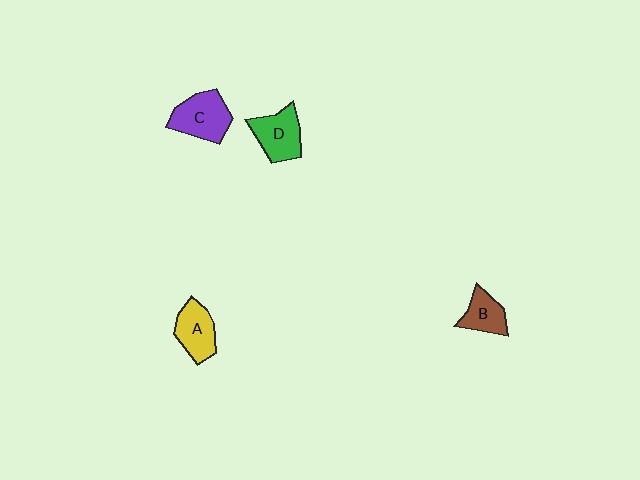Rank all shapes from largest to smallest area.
From largest to smallest: C (purple), D (green), A (yellow), B (brown).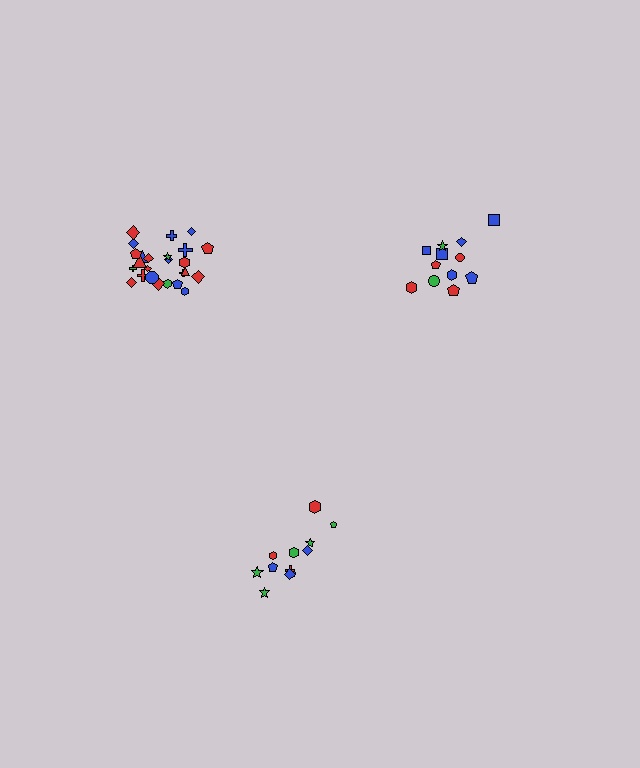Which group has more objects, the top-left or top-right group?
The top-left group.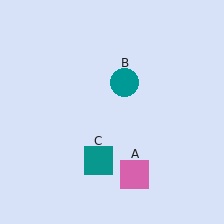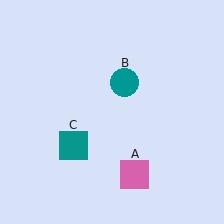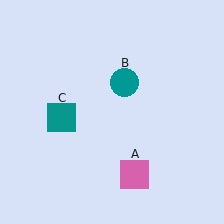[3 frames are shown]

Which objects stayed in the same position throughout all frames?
Pink square (object A) and teal circle (object B) remained stationary.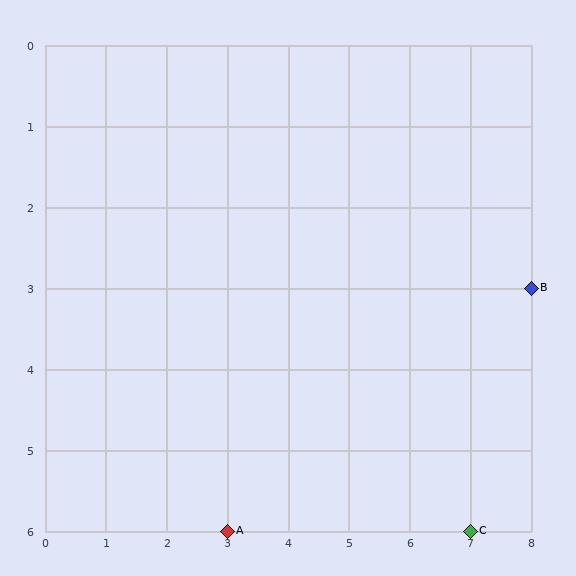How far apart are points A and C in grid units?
Points A and C are 4 columns apart.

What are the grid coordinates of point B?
Point B is at grid coordinates (8, 3).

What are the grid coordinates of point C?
Point C is at grid coordinates (7, 6).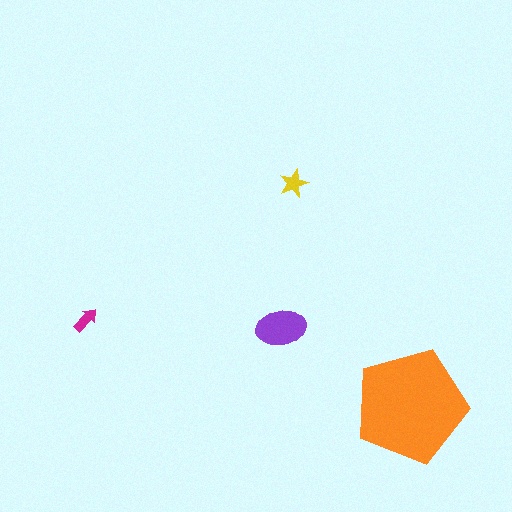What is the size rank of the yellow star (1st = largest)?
3rd.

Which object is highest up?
The yellow star is topmost.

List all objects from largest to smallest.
The orange pentagon, the purple ellipse, the yellow star, the magenta arrow.